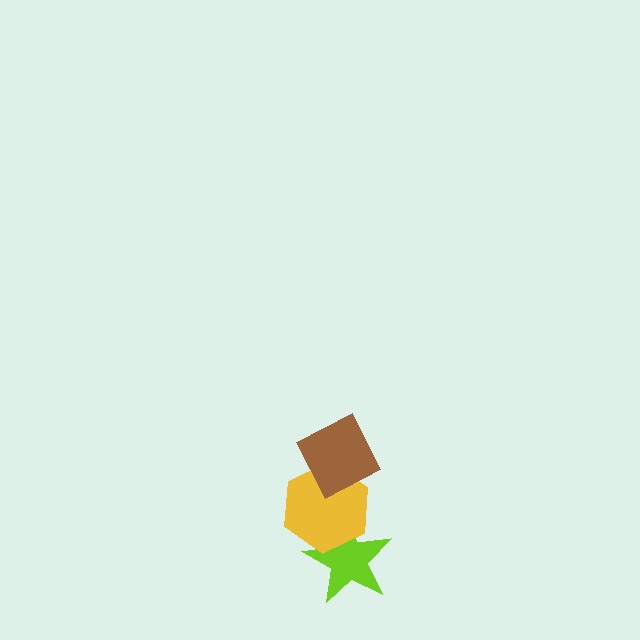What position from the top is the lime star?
The lime star is 3rd from the top.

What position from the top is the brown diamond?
The brown diamond is 1st from the top.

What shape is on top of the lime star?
The yellow hexagon is on top of the lime star.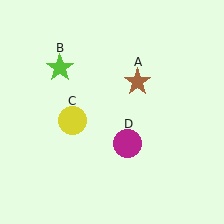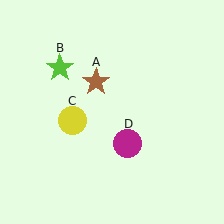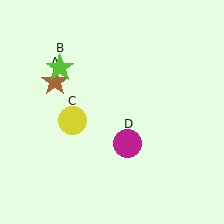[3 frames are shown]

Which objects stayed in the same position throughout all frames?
Lime star (object B) and yellow circle (object C) and magenta circle (object D) remained stationary.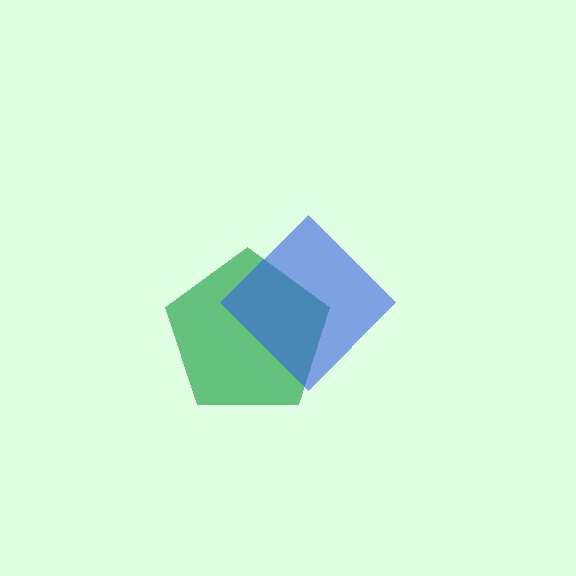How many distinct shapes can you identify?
There are 2 distinct shapes: a green pentagon, a blue diamond.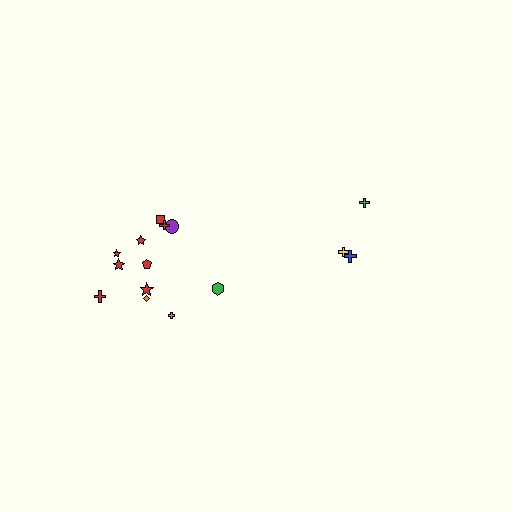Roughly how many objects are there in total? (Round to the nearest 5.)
Roughly 15 objects in total.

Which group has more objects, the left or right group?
The left group.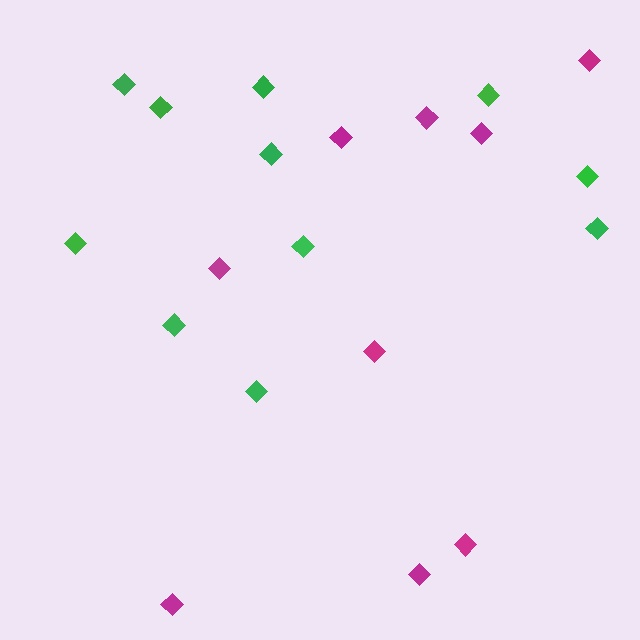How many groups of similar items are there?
There are 2 groups: one group of magenta diamonds (9) and one group of green diamonds (11).